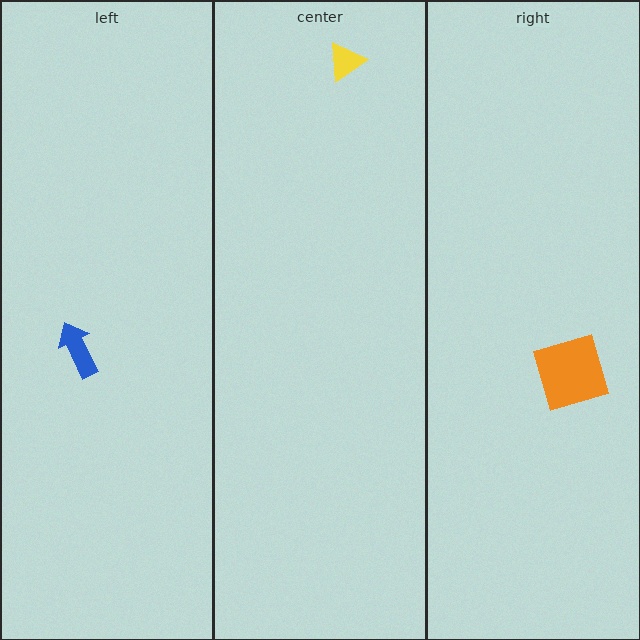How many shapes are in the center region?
1.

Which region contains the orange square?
The right region.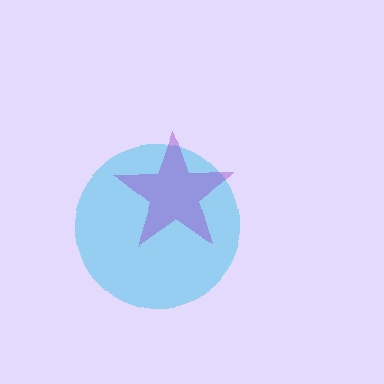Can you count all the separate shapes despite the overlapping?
Yes, there are 2 separate shapes.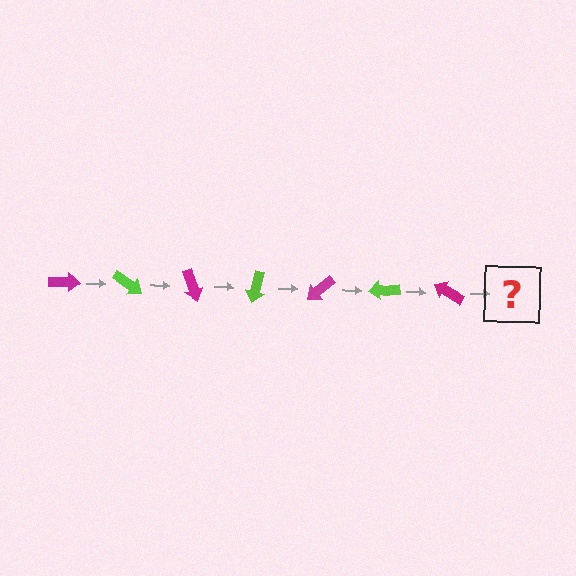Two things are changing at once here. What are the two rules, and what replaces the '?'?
The two rules are that it rotates 35 degrees each step and the color cycles through magenta and lime. The '?' should be a lime arrow, rotated 245 degrees from the start.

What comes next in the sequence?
The next element should be a lime arrow, rotated 245 degrees from the start.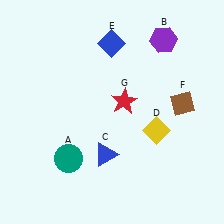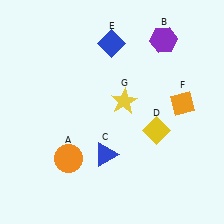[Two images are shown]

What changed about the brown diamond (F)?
In Image 1, F is brown. In Image 2, it changed to orange.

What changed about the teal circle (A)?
In Image 1, A is teal. In Image 2, it changed to orange.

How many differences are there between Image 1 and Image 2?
There are 3 differences between the two images.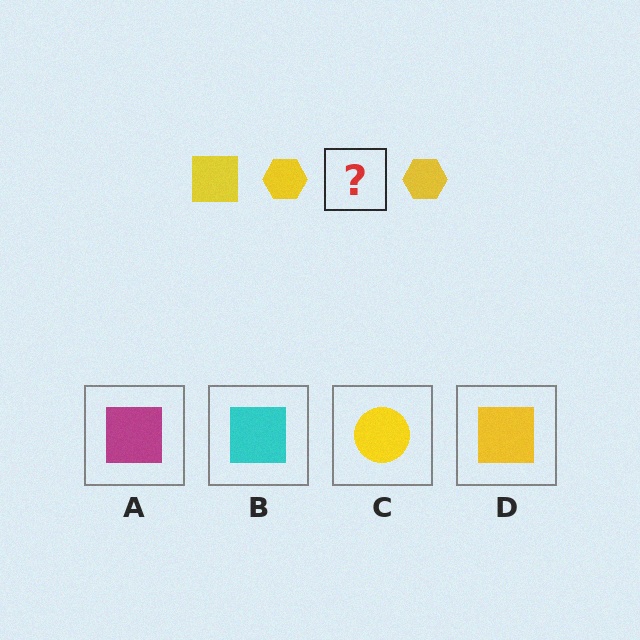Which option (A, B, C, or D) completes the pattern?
D.